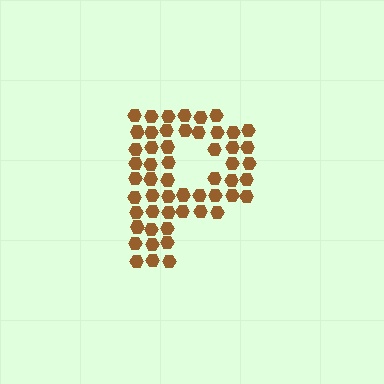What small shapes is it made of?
It is made of small hexagons.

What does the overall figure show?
The overall figure shows the letter P.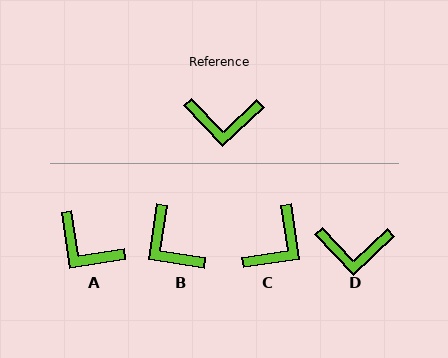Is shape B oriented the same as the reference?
No, it is off by about 52 degrees.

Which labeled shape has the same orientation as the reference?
D.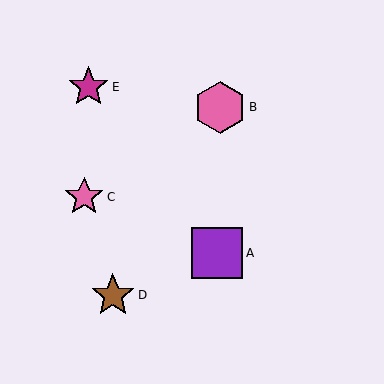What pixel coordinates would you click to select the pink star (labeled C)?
Click at (84, 197) to select the pink star C.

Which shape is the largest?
The pink hexagon (labeled B) is the largest.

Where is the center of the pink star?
The center of the pink star is at (84, 197).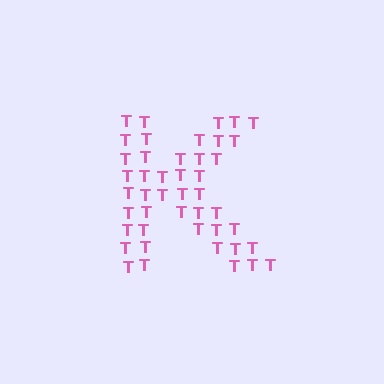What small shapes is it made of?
It is made of small letter T's.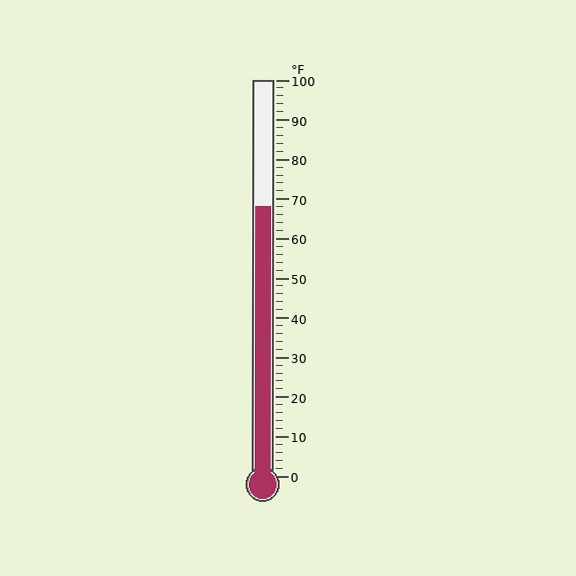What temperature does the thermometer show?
The thermometer shows approximately 68°F.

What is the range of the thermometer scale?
The thermometer scale ranges from 0°F to 100°F.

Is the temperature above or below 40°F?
The temperature is above 40°F.